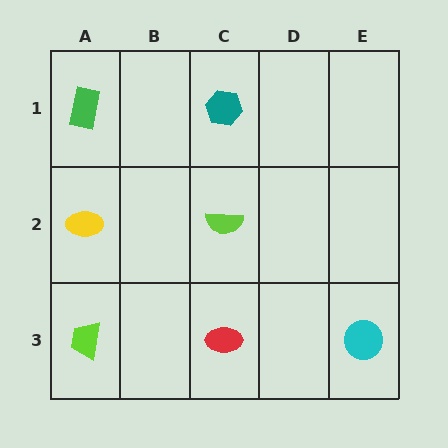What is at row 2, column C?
A lime semicircle.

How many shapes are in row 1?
2 shapes.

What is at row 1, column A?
A green rectangle.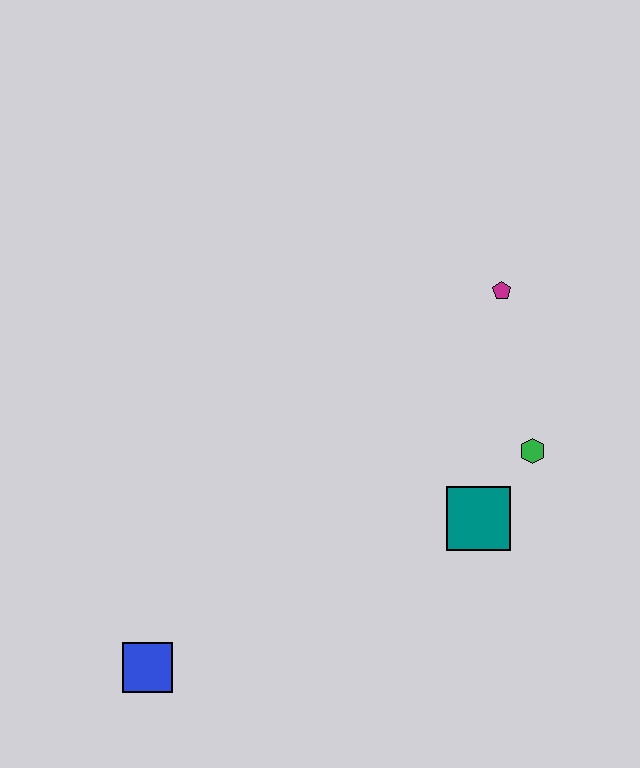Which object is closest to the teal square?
The green hexagon is closest to the teal square.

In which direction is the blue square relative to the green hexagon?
The blue square is to the left of the green hexagon.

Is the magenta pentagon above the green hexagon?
Yes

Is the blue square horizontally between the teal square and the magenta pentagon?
No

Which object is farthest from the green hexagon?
The blue square is farthest from the green hexagon.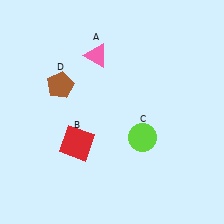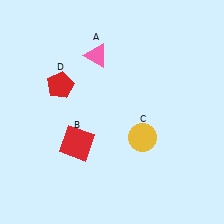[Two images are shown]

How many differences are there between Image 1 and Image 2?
There are 2 differences between the two images.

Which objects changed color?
C changed from lime to yellow. D changed from brown to red.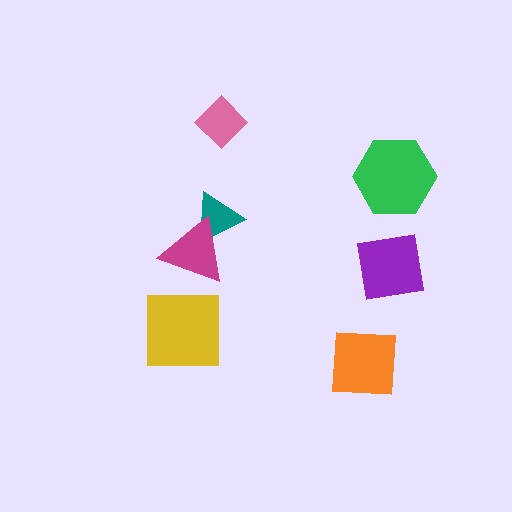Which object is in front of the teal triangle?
The magenta triangle is in front of the teal triangle.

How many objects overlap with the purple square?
0 objects overlap with the purple square.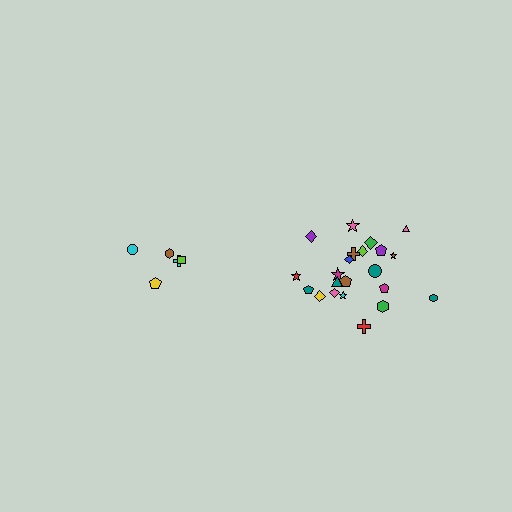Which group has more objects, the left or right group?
The right group.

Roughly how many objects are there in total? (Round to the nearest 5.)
Roughly 25 objects in total.